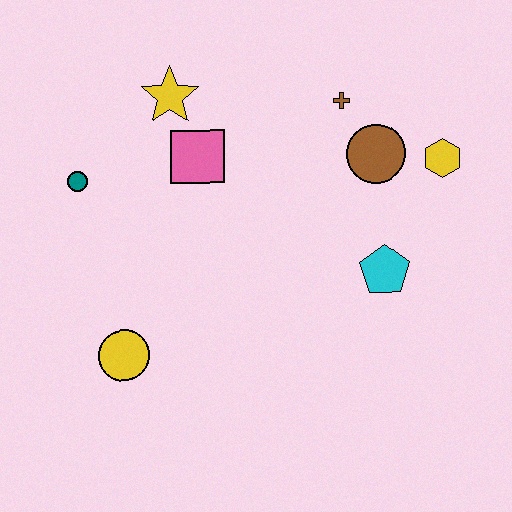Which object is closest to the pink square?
The yellow star is closest to the pink square.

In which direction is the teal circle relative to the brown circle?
The teal circle is to the left of the brown circle.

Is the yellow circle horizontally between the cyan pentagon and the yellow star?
No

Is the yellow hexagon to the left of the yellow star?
No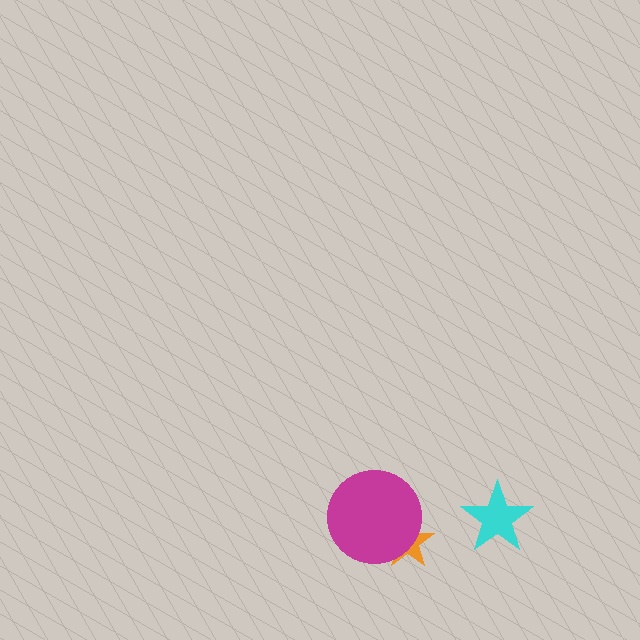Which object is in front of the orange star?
The magenta circle is in front of the orange star.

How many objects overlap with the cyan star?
0 objects overlap with the cyan star.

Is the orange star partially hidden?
Yes, it is partially covered by another shape.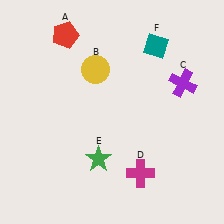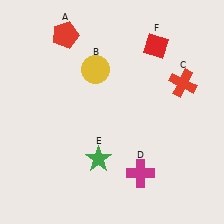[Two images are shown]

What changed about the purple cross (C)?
In Image 1, C is purple. In Image 2, it changed to red.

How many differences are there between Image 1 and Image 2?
There are 2 differences between the two images.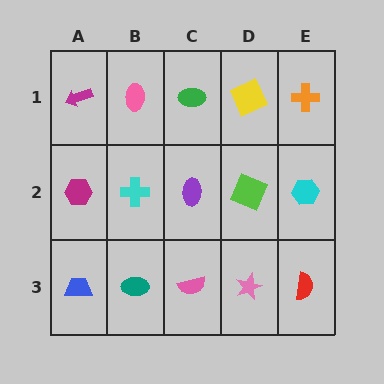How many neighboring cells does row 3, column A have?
2.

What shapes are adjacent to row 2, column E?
An orange cross (row 1, column E), a red semicircle (row 3, column E), a lime square (row 2, column D).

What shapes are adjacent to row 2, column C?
A green ellipse (row 1, column C), a pink semicircle (row 3, column C), a cyan cross (row 2, column B), a lime square (row 2, column D).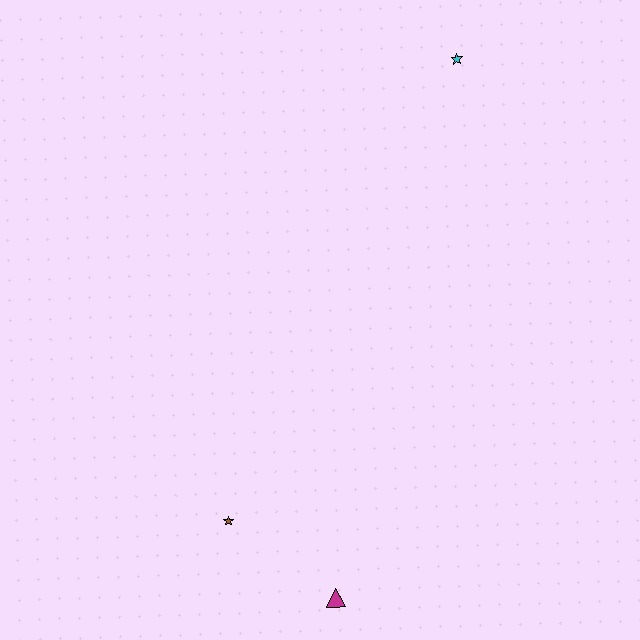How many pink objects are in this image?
There are no pink objects.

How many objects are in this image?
There are 3 objects.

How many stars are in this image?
There are 2 stars.